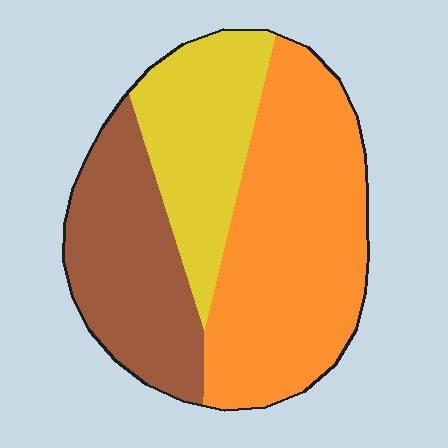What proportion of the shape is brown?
Brown covers around 30% of the shape.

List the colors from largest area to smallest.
From largest to smallest: orange, brown, yellow.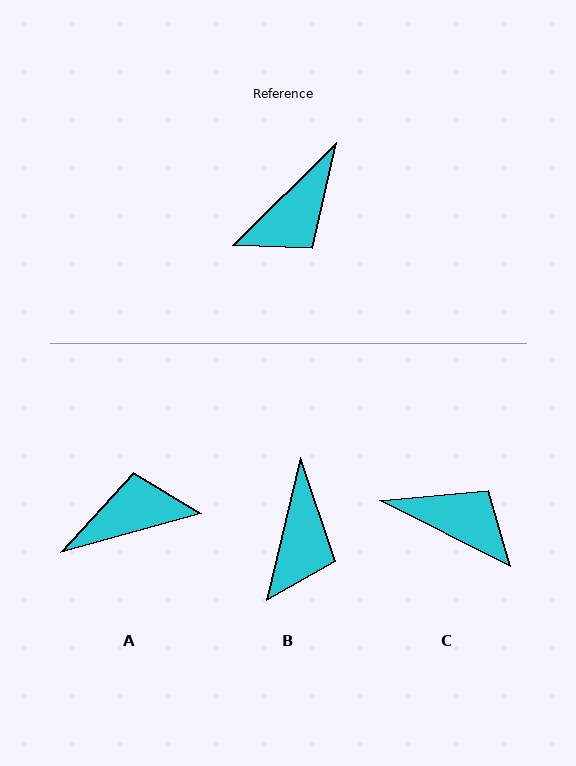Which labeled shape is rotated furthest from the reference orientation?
A, about 151 degrees away.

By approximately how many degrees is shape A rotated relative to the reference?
Approximately 151 degrees counter-clockwise.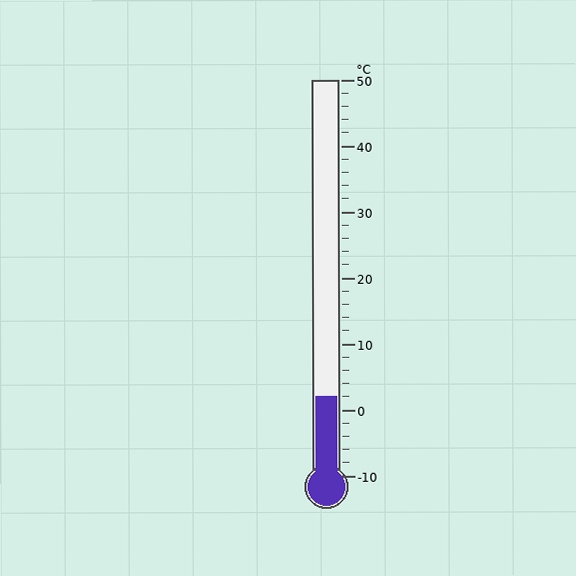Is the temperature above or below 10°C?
The temperature is below 10°C.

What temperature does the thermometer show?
The thermometer shows approximately 2°C.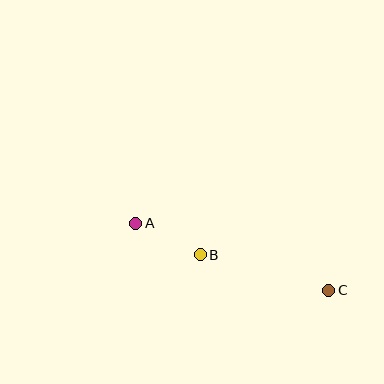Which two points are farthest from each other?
Points A and C are farthest from each other.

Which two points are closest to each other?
Points A and B are closest to each other.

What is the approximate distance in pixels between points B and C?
The distance between B and C is approximately 133 pixels.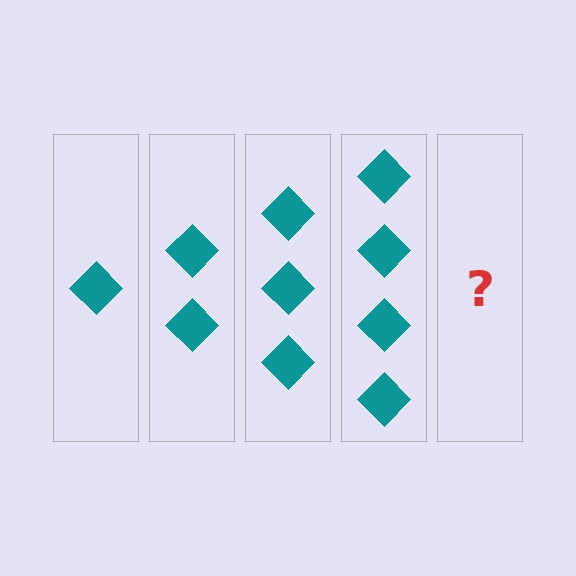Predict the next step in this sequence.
The next step is 5 diamonds.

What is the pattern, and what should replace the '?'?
The pattern is that each step adds one more diamond. The '?' should be 5 diamonds.